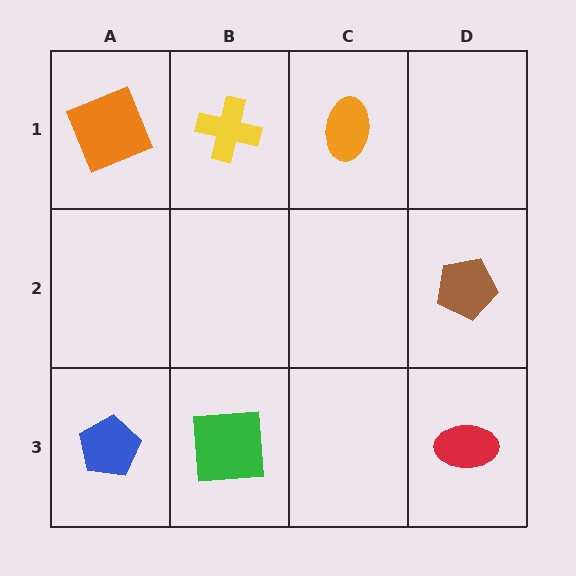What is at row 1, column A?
An orange square.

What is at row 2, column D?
A brown pentagon.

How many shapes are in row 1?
3 shapes.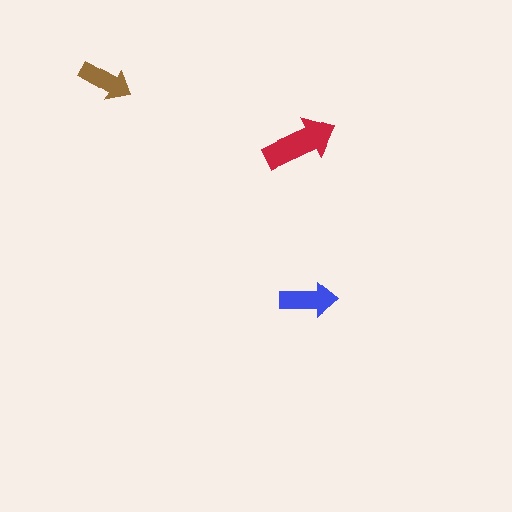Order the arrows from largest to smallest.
the red one, the blue one, the brown one.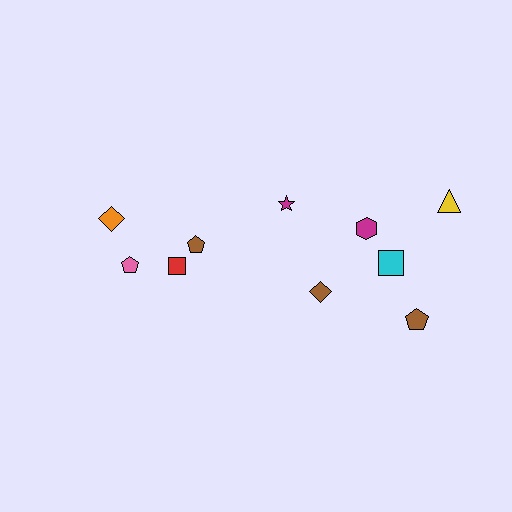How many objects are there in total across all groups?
There are 10 objects.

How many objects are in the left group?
There are 4 objects.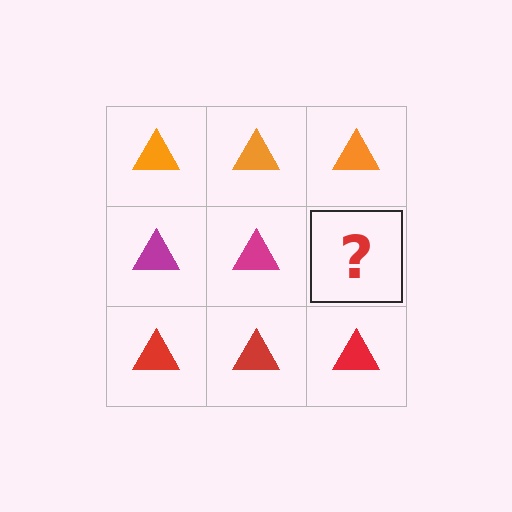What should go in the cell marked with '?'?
The missing cell should contain a magenta triangle.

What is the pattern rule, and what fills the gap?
The rule is that each row has a consistent color. The gap should be filled with a magenta triangle.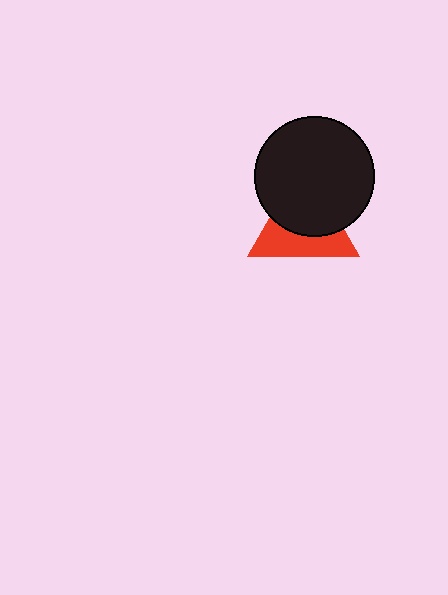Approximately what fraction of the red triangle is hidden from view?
Roughly 54% of the red triangle is hidden behind the black circle.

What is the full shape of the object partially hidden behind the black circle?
The partially hidden object is a red triangle.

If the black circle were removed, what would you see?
You would see the complete red triangle.